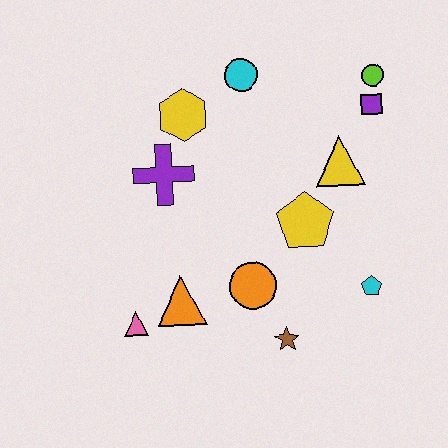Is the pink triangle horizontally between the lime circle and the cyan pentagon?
No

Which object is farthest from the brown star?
The lime circle is farthest from the brown star.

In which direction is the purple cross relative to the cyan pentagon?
The purple cross is to the left of the cyan pentagon.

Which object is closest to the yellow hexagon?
The purple cross is closest to the yellow hexagon.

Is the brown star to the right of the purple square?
No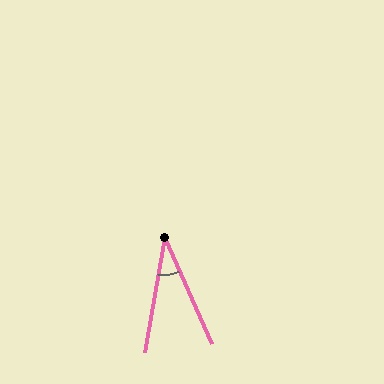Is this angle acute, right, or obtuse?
It is acute.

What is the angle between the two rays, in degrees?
Approximately 33 degrees.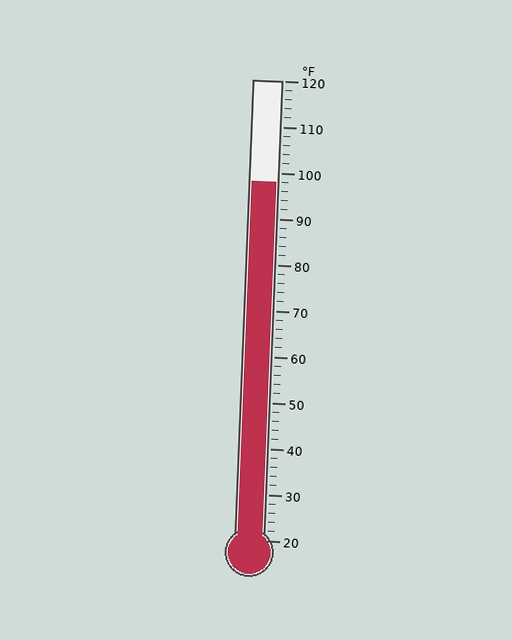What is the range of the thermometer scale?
The thermometer scale ranges from 20°F to 120°F.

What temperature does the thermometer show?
The thermometer shows approximately 98°F.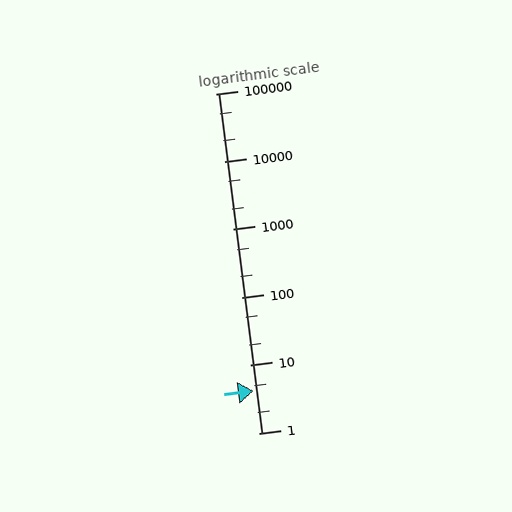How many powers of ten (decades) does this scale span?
The scale spans 5 decades, from 1 to 100000.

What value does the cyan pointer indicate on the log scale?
The pointer indicates approximately 4.2.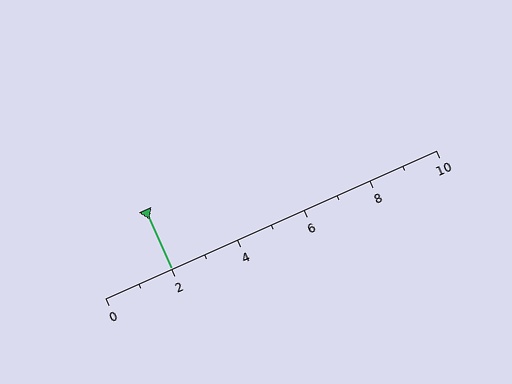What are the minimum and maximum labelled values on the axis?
The axis runs from 0 to 10.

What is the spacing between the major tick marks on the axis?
The major ticks are spaced 2 apart.